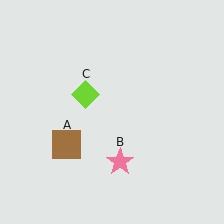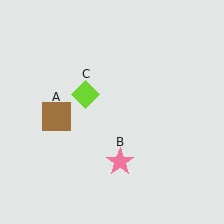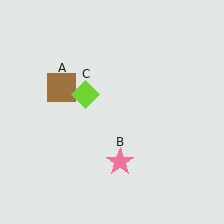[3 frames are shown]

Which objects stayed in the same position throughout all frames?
Pink star (object B) and lime diamond (object C) remained stationary.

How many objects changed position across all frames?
1 object changed position: brown square (object A).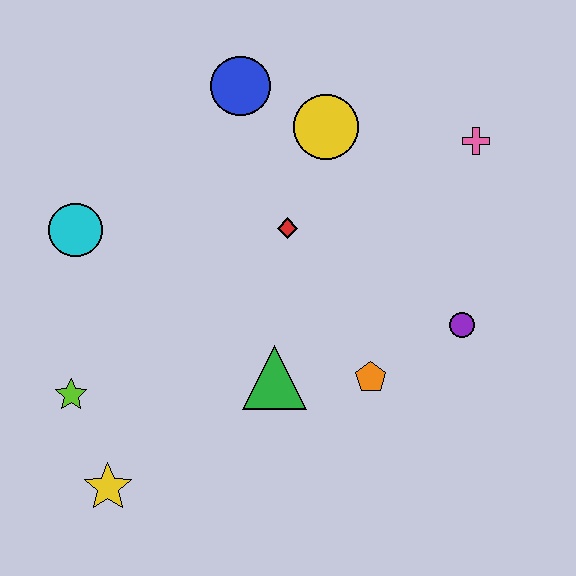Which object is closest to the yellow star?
The lime star is closest to the yellow star.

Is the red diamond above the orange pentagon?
Yes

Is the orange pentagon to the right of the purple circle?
No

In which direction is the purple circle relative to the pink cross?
The purple circle is below the pink cross.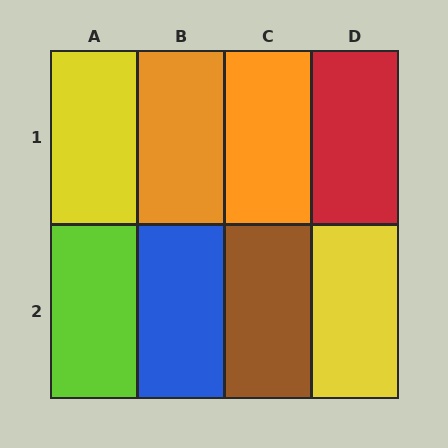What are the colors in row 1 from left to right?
Yellow, orange, orange, red.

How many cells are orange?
2 cells are orange.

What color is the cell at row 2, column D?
Yellow.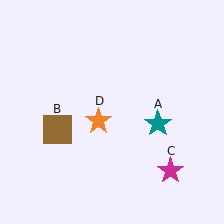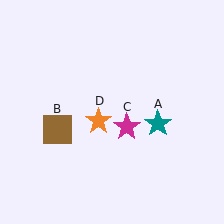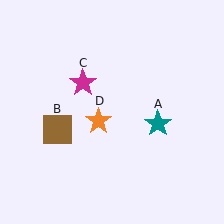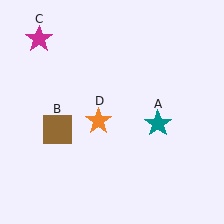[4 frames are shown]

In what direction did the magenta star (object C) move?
The magenta star (object C) moved up and to the left.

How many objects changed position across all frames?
1 object changed position: magenta star (object C).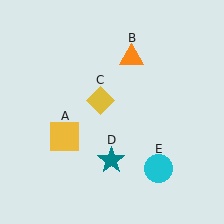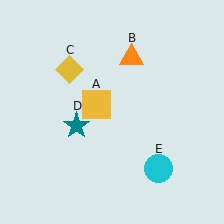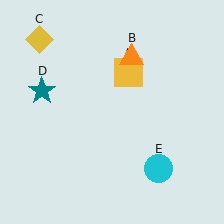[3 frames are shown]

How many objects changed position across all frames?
3 objects changed position: yellow square (object A), yellow diamond (object C), teal star (object D).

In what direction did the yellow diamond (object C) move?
The yellow diamond (object C) moved up and to the left.